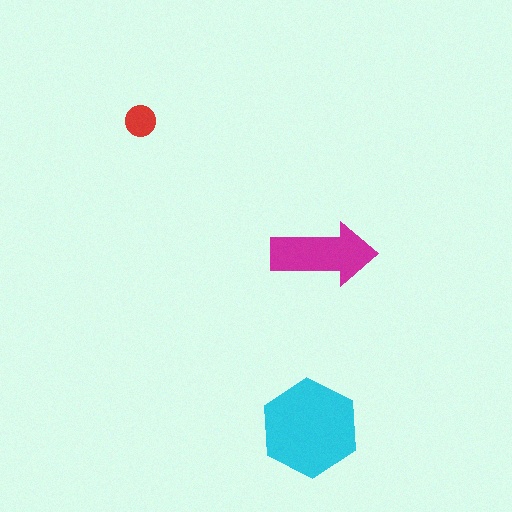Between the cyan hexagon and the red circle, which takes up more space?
The cyan hexagon.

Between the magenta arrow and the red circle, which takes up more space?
The magenta arrow.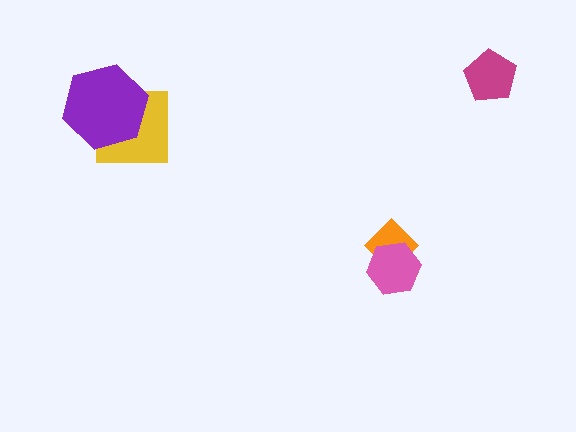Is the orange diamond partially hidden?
Yes, it is partially covered by another shape.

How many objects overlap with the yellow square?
1 object overlaps with the yellow square.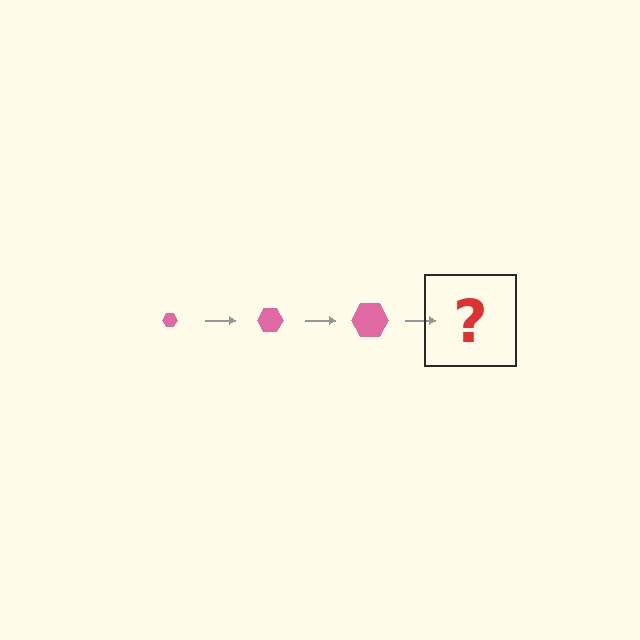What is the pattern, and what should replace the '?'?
The pattern is that the hexagon gets progressively larger each step. The '?' should be a pink hexagon, larger than the previous one.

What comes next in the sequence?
The next element should be a pink hexagon, larger than the previous one.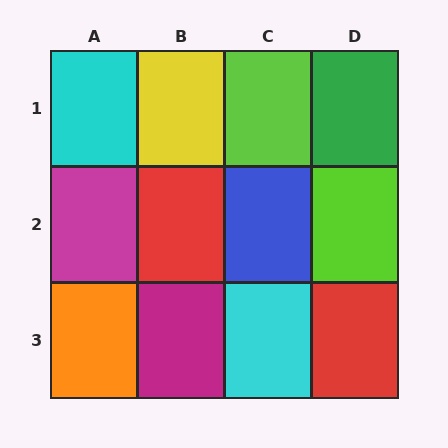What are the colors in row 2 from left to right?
Magenta, red, blue, lime.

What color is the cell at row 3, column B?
Magenta.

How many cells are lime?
2 cells are lime.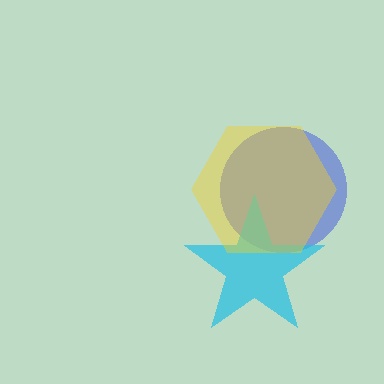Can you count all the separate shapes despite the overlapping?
Yes, there are 3 separate shapes.